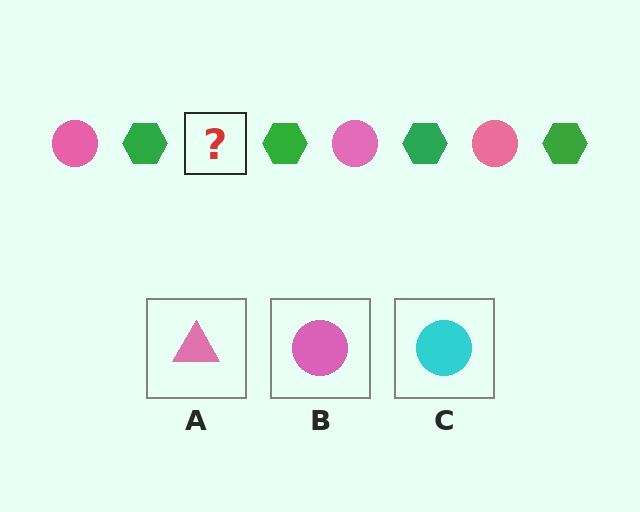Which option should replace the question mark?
Option B.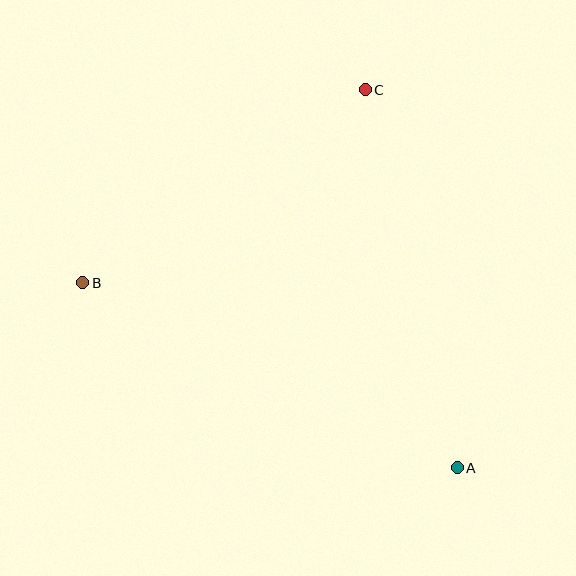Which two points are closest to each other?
Points B and C are closest to each other.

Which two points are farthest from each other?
Points A and B are farthest from each other.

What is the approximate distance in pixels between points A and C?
The distance between A and C is approximately 389 pixels.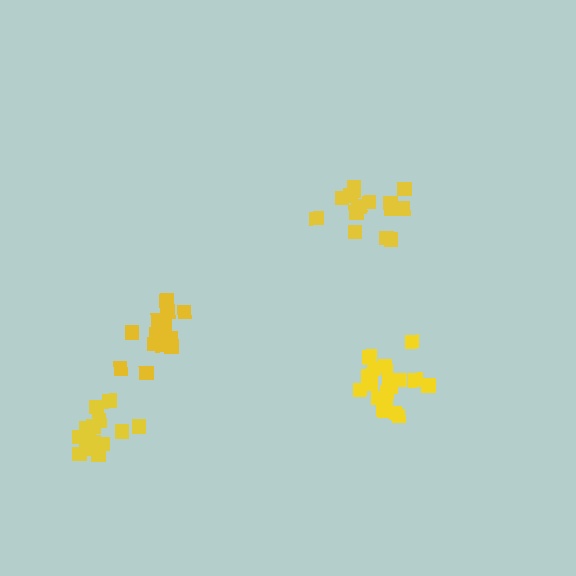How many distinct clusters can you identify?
There are 4 distinct clusters.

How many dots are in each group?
Group 1: 14 dots, Group 2: 16 dots, Group 3: 15 dots, Group 4: 18 dots (63 total).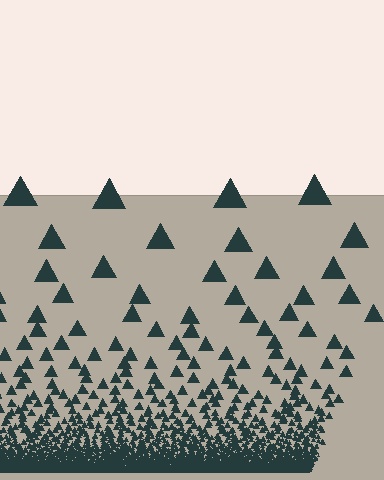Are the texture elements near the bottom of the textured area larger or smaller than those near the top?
Smaller. The gradient is inverted — elements near the bottom are smaller and denser.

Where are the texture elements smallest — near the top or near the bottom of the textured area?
Near the bottom.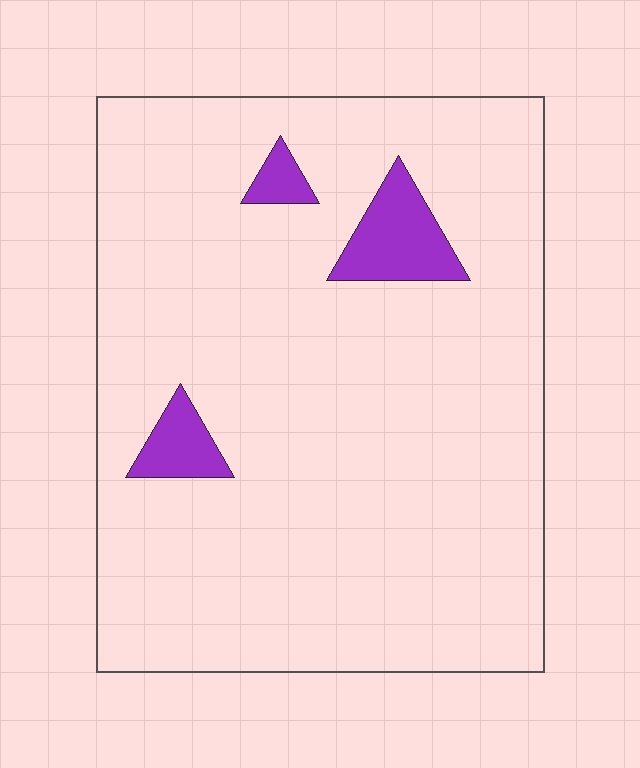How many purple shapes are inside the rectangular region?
3.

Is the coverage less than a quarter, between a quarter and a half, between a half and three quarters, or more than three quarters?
Less than a quarter.